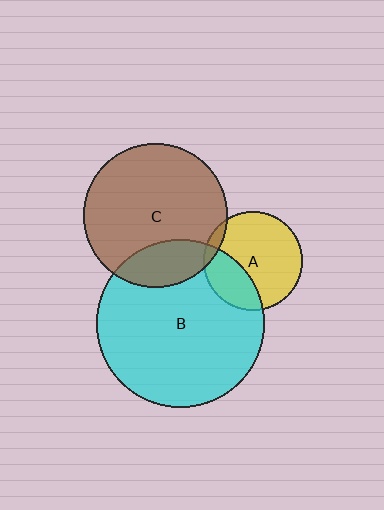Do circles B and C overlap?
Yes.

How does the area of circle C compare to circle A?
Approximately 2.1 times.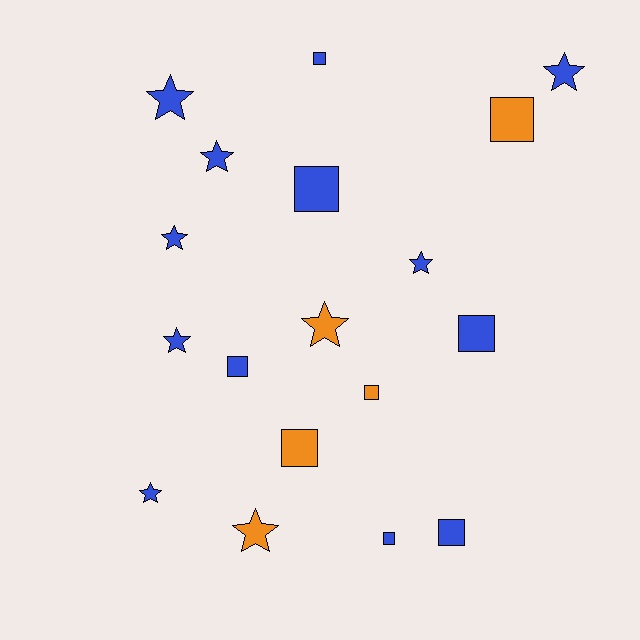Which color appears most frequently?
Blue, with 13 objects.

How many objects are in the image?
There are 18 objects.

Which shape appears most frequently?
Square, with 9 objects.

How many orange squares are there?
There are 3 orange squares.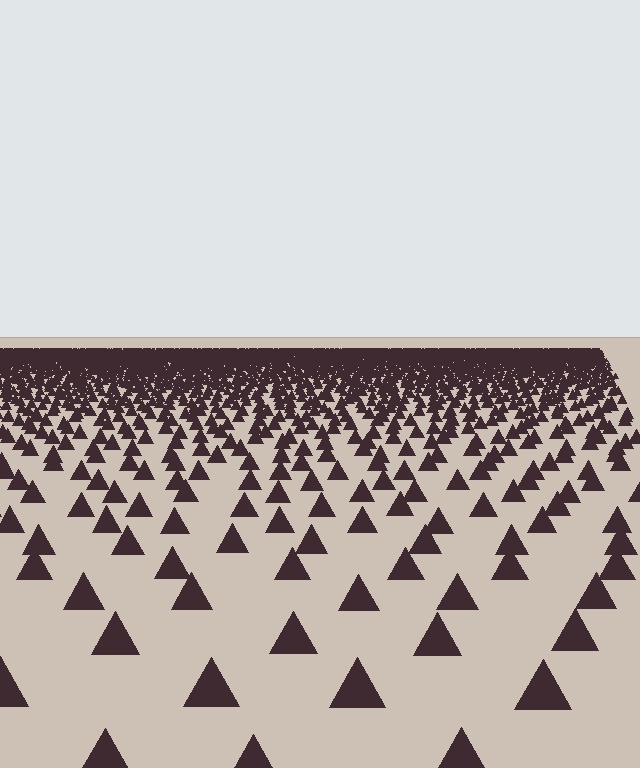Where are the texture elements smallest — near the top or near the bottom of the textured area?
Near the top.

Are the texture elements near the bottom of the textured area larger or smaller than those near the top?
Larger. Near the bottom, elements are closer to the viewer and appear at a bigger on-screen size.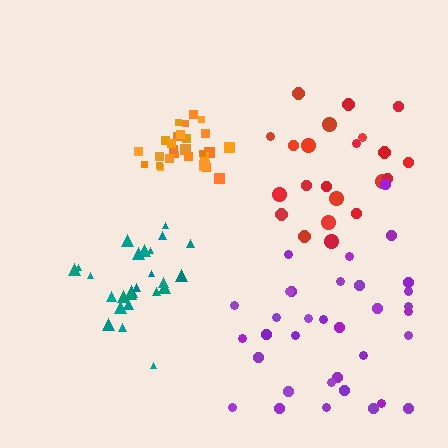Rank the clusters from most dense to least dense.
orange, teal, red, purple.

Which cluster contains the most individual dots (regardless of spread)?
Purple (35).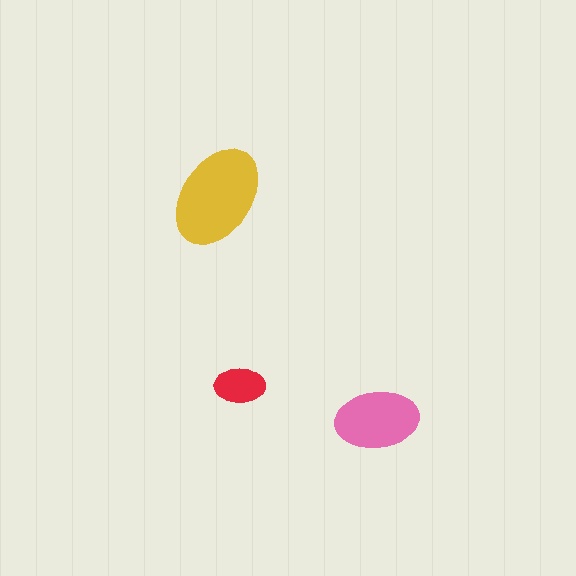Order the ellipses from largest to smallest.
the yellow one, the pink one, the red one.